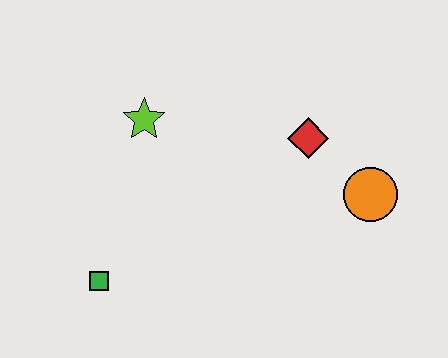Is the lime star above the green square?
Yes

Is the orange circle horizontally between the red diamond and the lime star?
No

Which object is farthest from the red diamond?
The green square is farthest from the red diamond.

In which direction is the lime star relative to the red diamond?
The lime star is to the left of the red diamond.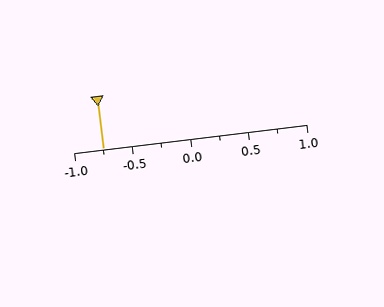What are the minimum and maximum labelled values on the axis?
The axis runs from -1.0 to 1.0.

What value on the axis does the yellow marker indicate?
The marker indicates approximately -0.75.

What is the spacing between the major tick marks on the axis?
The major ticks are spaced 0.5 apart.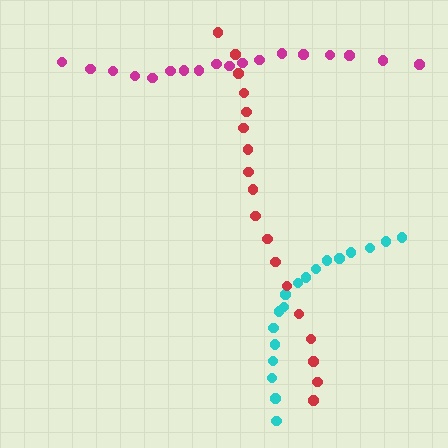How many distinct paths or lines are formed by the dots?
There are 3 distinct paths.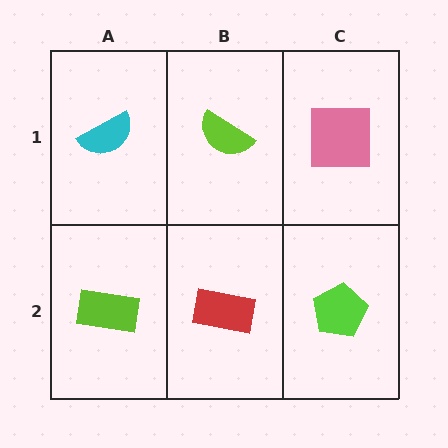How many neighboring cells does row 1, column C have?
2.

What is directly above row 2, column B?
A lime semicircle.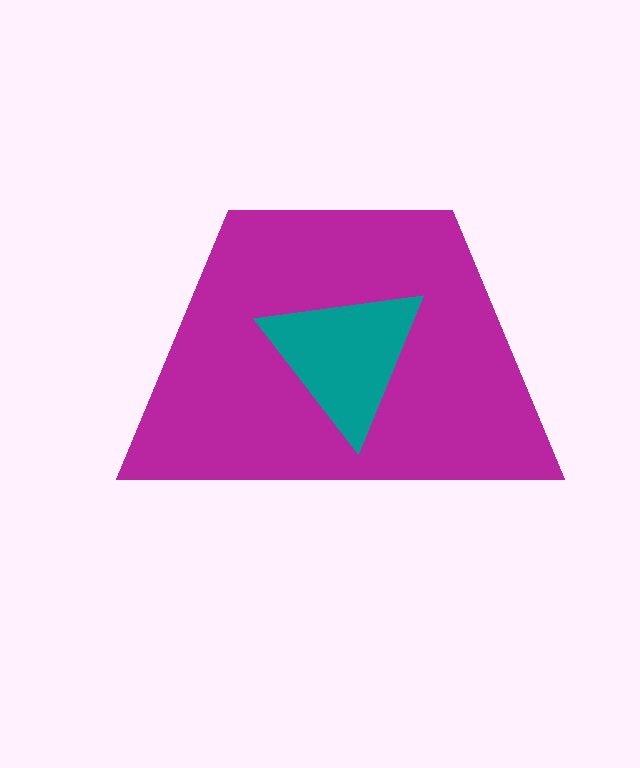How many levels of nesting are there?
2.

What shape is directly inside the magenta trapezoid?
The teal triangle.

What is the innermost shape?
The teal triangle.